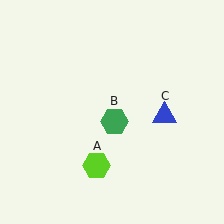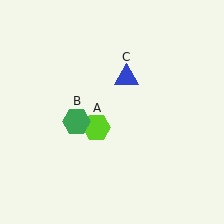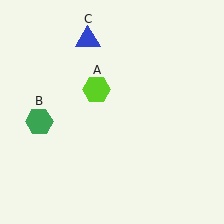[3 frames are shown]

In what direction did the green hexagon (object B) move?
The green hexagon (object B) moved left.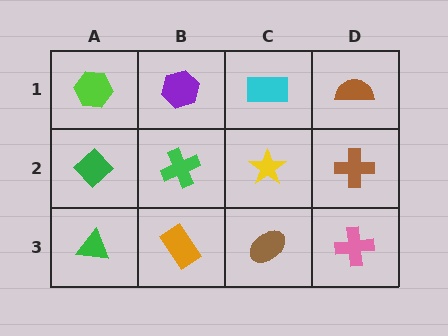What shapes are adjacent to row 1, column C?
A yellow star (row 2, column C), a purple hexagon (row 1, column B), a brown semicircle (row 1, column D).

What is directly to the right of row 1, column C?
A brown semicircle.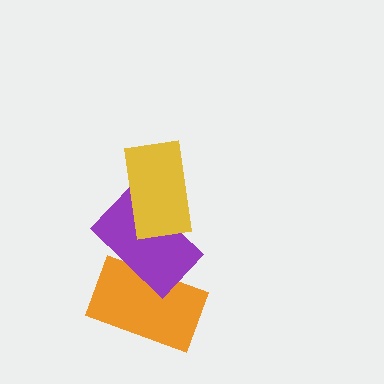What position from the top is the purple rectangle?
The purple rectangle is 2nd from the top.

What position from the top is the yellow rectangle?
The yellow rectangle is 1st from the top.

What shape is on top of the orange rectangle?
The purple rectangle is on top of the orange rectangle.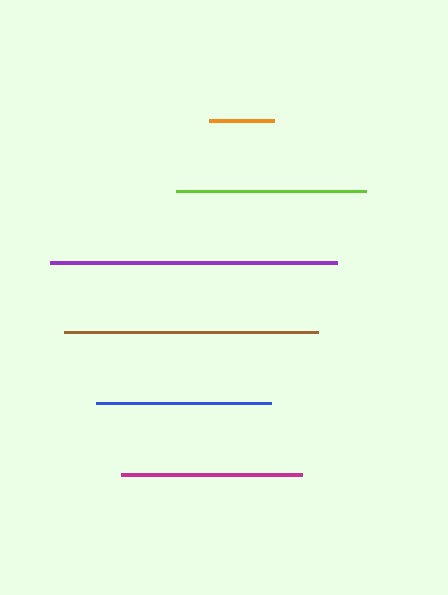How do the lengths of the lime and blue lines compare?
The lime and blue lines are approximately the same length.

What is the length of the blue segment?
The blue segment is approximately 176 pixels long.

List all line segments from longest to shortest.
From longest to shortest: purple, brown, lime, magenta, blue, orange.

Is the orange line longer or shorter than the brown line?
The brown line is longer than the orange line.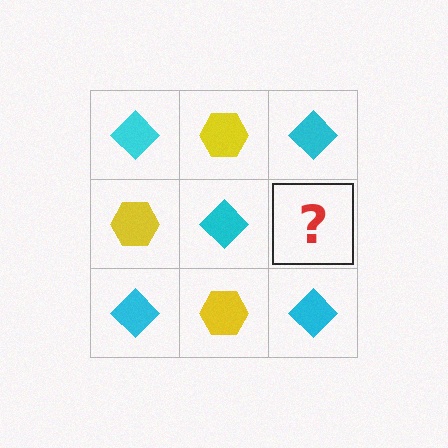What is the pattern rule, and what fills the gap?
The rule is that it alternates cyan diamond and yellow hexagon in a checkerboard pattern. The gap should be filled with a yellow hexagon.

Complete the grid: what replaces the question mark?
The question mark should be replaced with a yellow hexagon.